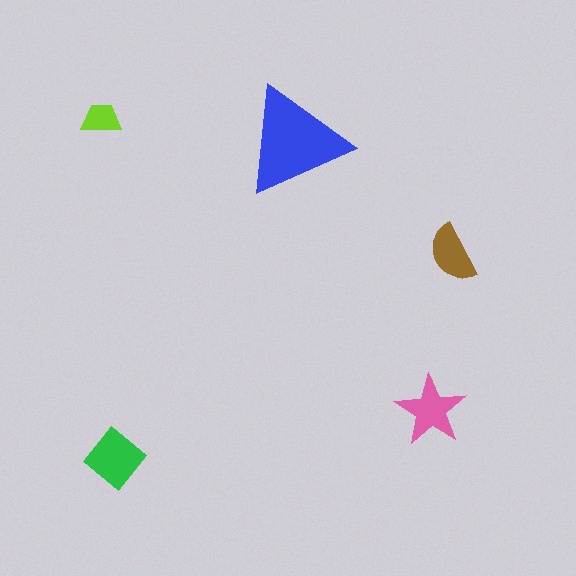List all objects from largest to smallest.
The blue triangle, the green diamond, the pink star, the brown semicircle, the lime trapezoid.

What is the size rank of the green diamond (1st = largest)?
2nd.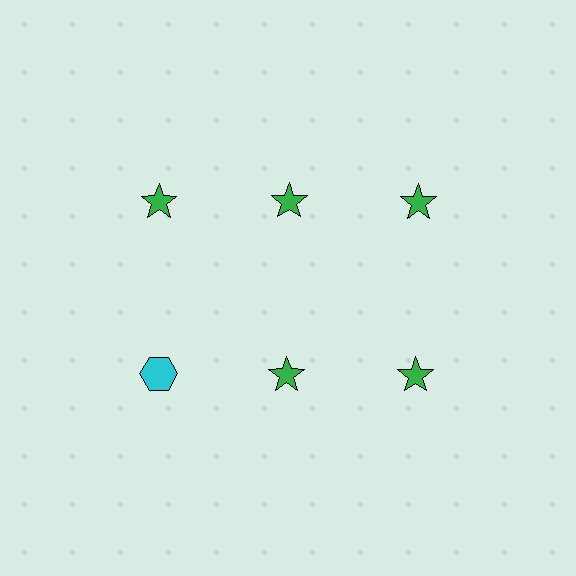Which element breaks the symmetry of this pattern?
The cyan hexagon in the second row, leftmost column breaks the symmetry. All other shapes are green stars.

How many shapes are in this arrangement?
There are 6 shapes arranged in a grid pattern.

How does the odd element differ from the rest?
It differs in both color (cyan instead of green) and shape (hexagon instead of star).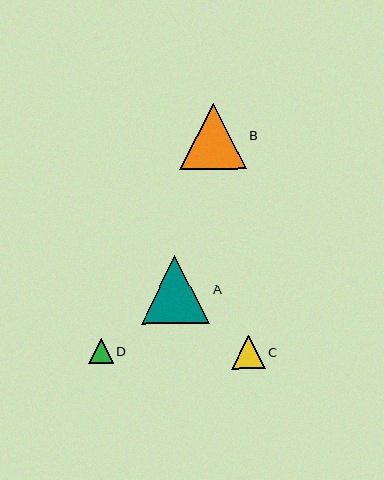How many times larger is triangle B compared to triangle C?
Triangle B is approximately 2.0 times the size of triangle C.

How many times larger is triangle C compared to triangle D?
Triangle C is approximately 1.4 times the size of triangle D.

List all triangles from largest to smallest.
From largest to smallest: A, B, C, D.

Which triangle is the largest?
Triangle A is the largest with a size of approximately 69 pixels.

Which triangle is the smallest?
Triangle D is the smallest with a size of approximately 25 pixels.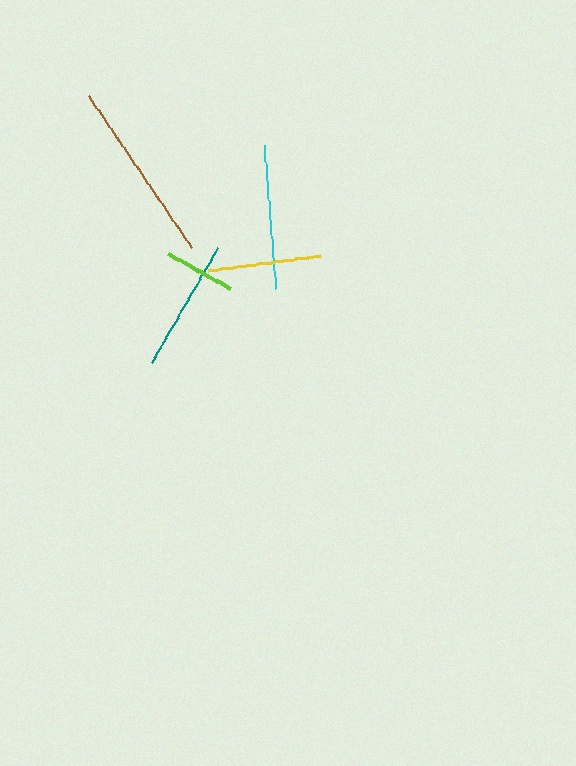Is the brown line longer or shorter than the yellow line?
The brown line is longer than the yellow line.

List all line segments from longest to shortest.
From longest to shortest: brown, cyan, teal, yellow, lime.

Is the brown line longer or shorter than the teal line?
The brown line is longer than the teal line.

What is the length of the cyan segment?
The cyan segment is approximately 145 pixels long.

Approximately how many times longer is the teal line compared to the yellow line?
The teal line is approximately 1.2 times the length of the yellow line.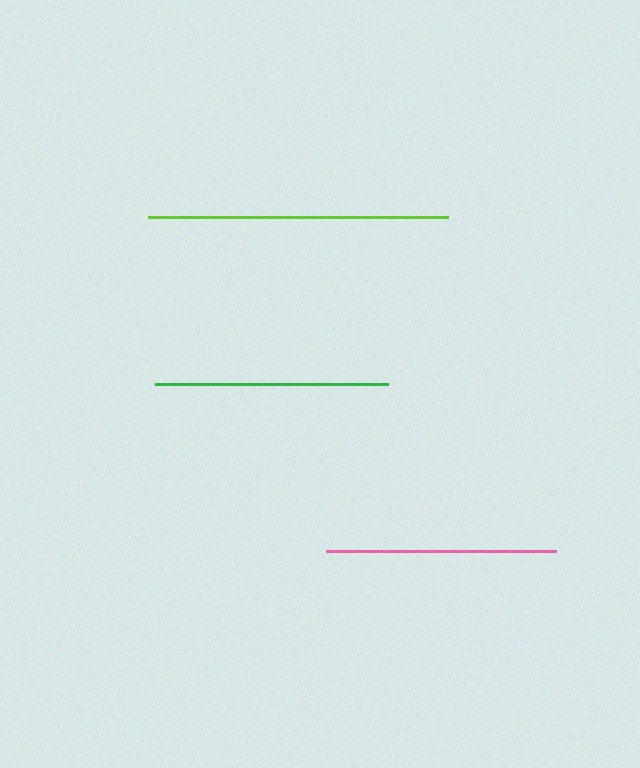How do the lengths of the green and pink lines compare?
The green and pink lines are approximately the same length.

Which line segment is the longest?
The lime line is the longest at approximately 300 pixels.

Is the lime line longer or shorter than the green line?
The lime line is longer than the green line.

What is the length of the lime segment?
The lime segment is approximately 300 pixels long.